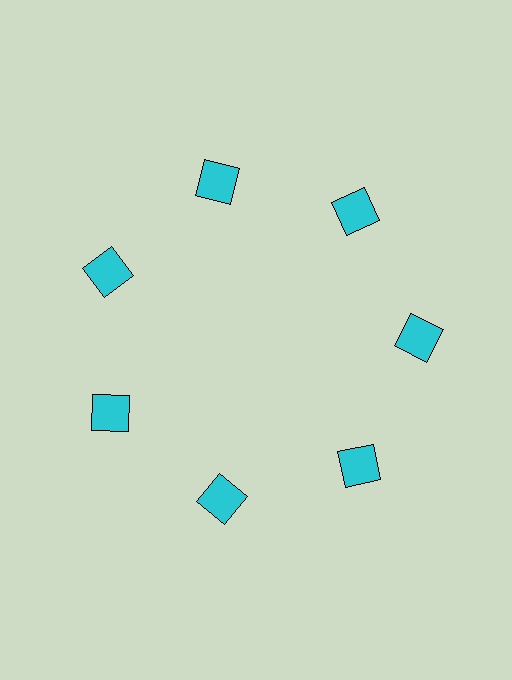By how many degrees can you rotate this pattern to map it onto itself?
The pattern maps onto itself every 51 degrees of rotation.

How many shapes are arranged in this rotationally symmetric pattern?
There are 7 shapes, arranged in 7 groups of 1.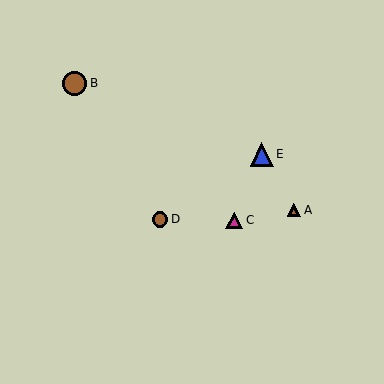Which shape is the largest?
The brown circle (labeled B) is the largest.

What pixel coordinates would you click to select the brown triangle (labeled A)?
Click at (294, 210) to select the brown triangle A.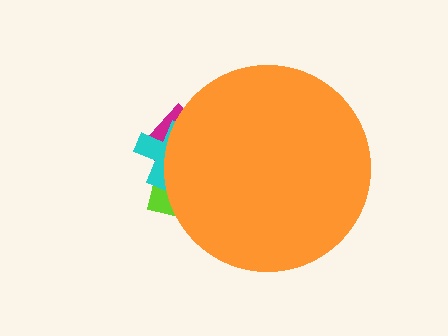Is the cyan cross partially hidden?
Yes, the cyan cross is partially hidden behind the orange circle.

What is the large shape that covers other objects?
An orange circle.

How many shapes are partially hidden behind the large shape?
3 shapes are partially hidden.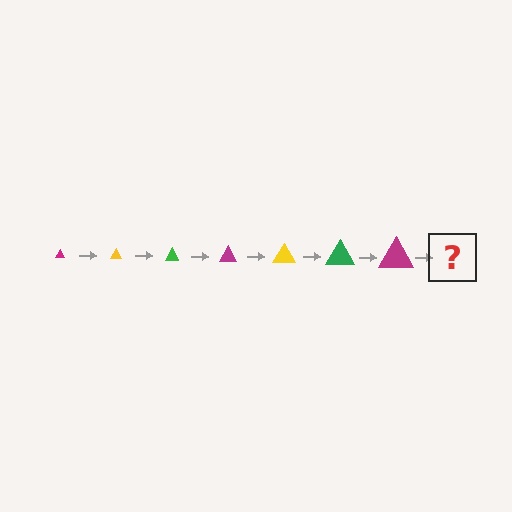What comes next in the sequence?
The next element should be a yellow triangle, larger than the previous one.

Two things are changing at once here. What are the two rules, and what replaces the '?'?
The two rules are that the triangle grows larger each step and the color cycles through magenta, yellow, and green. The '?' should be a yellow triangle, larger than the previous one.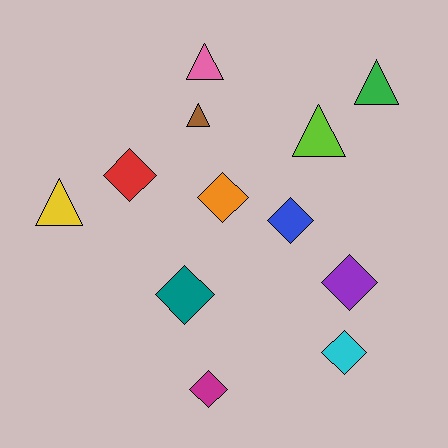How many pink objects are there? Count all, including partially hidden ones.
There is 1 pink object.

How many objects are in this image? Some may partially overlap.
There are 12 objects.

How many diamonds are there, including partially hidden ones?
There are 7 diamonds.